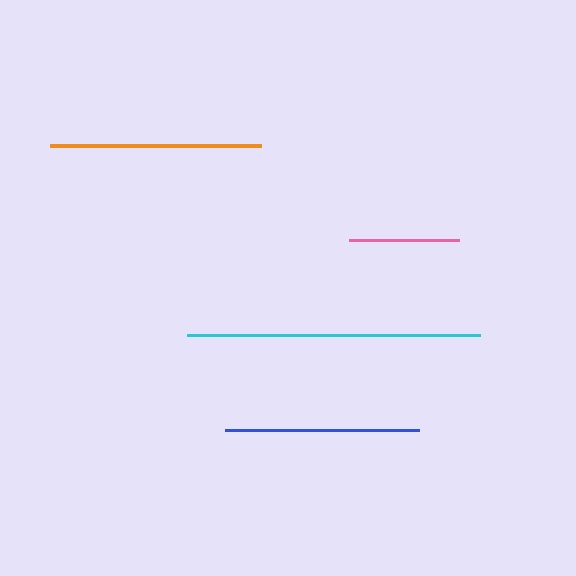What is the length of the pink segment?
The pink segment is approximately 110 pixels long.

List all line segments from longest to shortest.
From longest to shortest: cyan, orange, blue, pink.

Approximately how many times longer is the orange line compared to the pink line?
The orange line is approximately 1.9 times the length of the pink line.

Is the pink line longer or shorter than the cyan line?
The cyan line is longer than the pink line.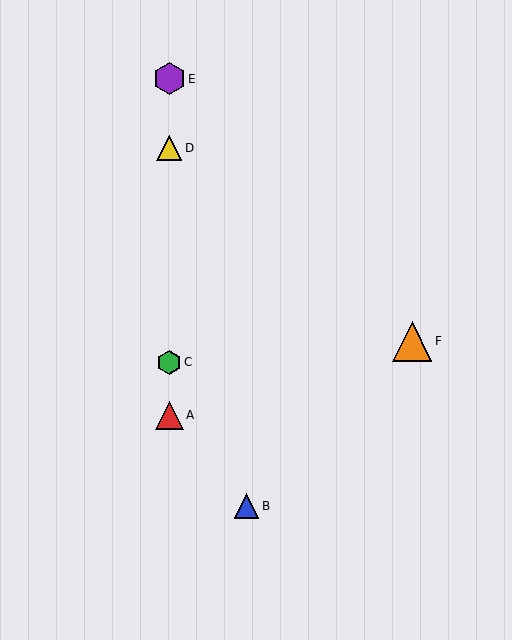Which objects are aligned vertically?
Objects A, C, D, E are aligned vertically.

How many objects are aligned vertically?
4 objects (A, C, D, E) are aligned vertically.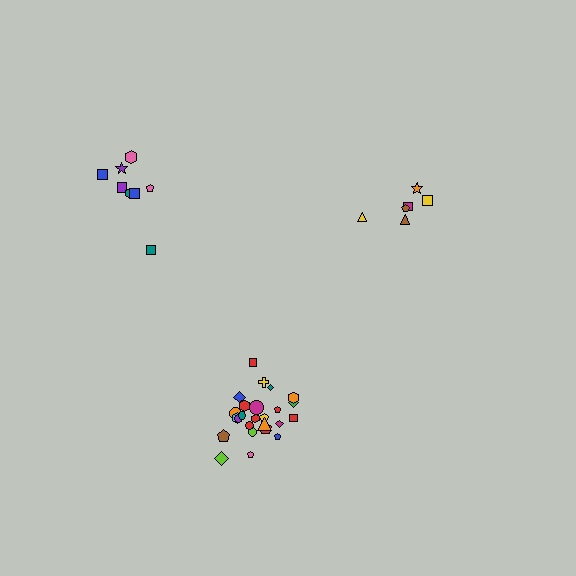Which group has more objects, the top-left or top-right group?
The top-left group.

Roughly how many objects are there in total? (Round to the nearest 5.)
Roughly 40 objects in total.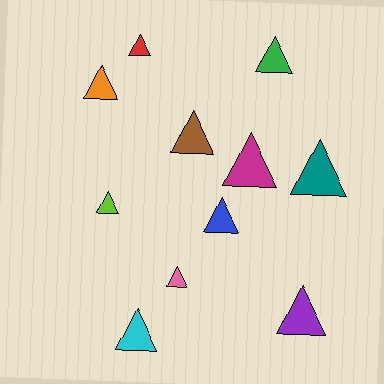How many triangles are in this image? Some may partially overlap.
There are 11 triangles.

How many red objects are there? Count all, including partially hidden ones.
There is 1 red object.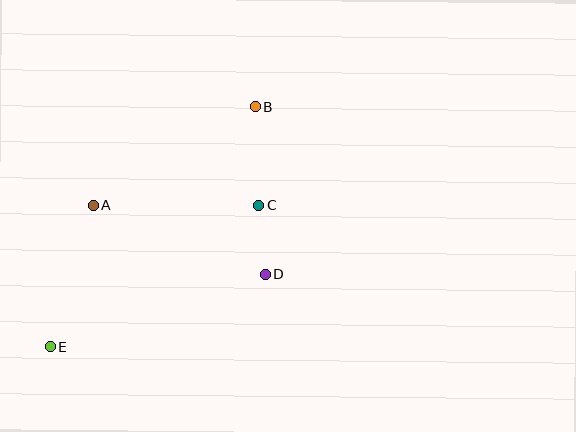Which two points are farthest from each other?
Points B and E are farthest from each other.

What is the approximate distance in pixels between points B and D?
The distance between B and D is approximately 168 pixels.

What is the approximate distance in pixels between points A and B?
The distance between A and B is approximately 190 pixels.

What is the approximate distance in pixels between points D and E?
The distance between D and E is approximately 227 pixels.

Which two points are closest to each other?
Points C and D are closest to each other.